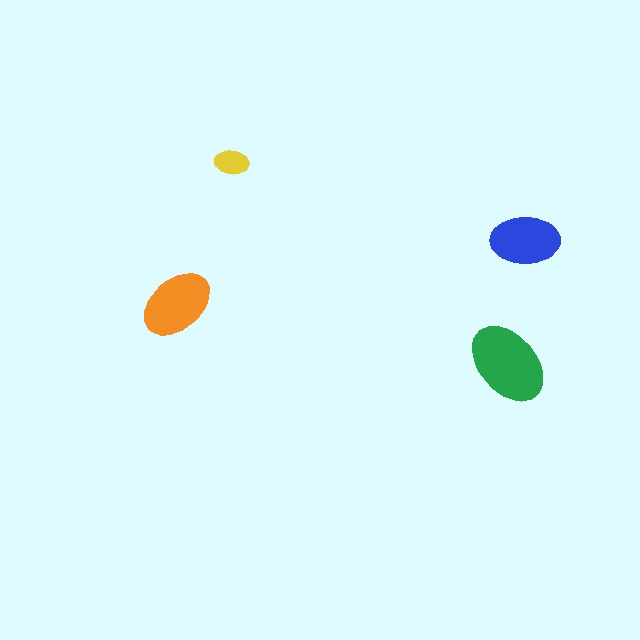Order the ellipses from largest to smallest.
the green one, the orange one, the blue one, the yellow one.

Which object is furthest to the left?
The orange ellipse is leftmost.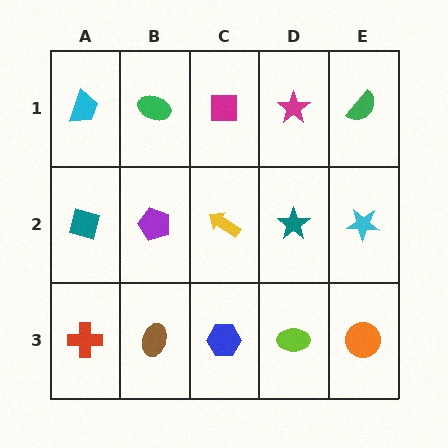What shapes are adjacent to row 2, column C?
A magenta square (row 1, column C), a blue hexagon (row 3, column C), a purple pentagon (row 2, column B), a teal star (row 2, column D).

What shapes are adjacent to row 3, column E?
A cyan star (row 2, column E), a lime ellipse (row 3, column D).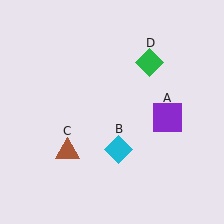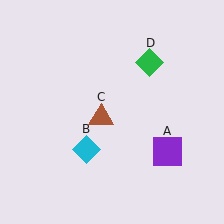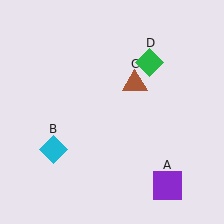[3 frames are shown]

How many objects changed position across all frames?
3 objects changed position: purple square (object A), cyan diamond (object B), brown triangle (object C).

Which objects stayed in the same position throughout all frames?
Green diamond (object D) remained stationary.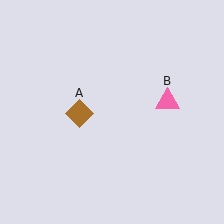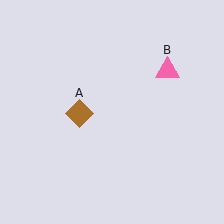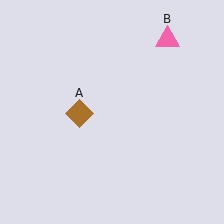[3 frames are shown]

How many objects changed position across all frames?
1 object changed position: pink triangle (object B).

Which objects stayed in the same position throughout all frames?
Brown diamond (object A) remained stationary.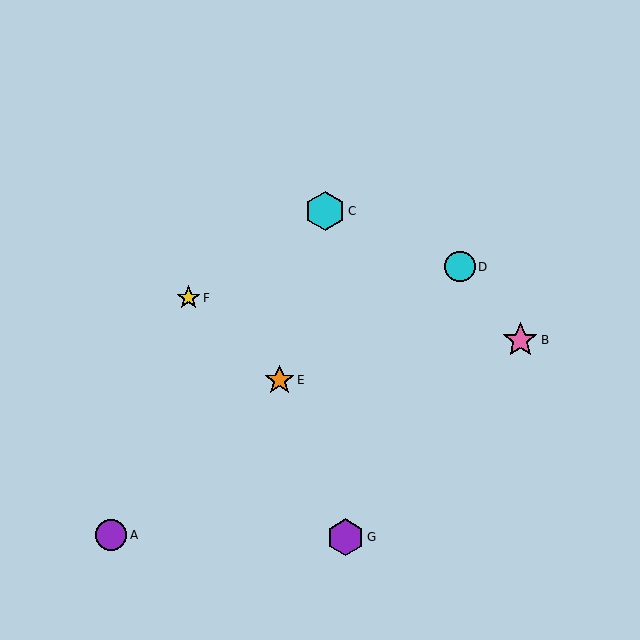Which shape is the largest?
The cyan hexagon (labeled C) is the largest.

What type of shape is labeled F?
Shape F is a yellow star.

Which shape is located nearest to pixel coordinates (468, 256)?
The cyan circle (labeled D) at (460, 267) is nearest to that location.